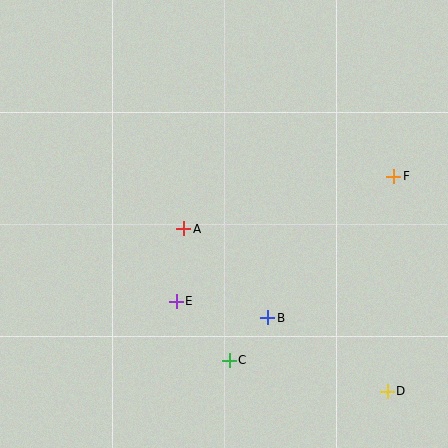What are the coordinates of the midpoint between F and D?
The midpoint between F and D is at (391, 284).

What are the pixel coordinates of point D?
Point D is at (387, 391).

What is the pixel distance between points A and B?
The distance between A and B is 122 pixels.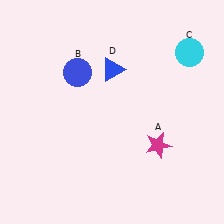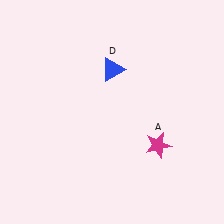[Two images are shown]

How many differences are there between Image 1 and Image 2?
There are 2 differences between the two images.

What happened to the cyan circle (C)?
The cyan circle (C) was removed in Image 2. It was in the top-right area of Image 1.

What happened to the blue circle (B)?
The blue circle (B) was removed in Image 2. It was in the top-left area of Image 1.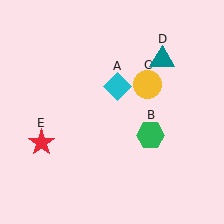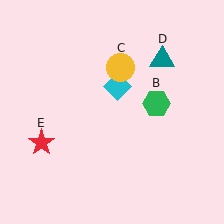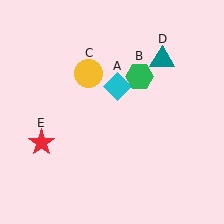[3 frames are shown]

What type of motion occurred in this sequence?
The green hexagon (object B), yellow circle (object C) rotated counterclockwise around the center of the scene.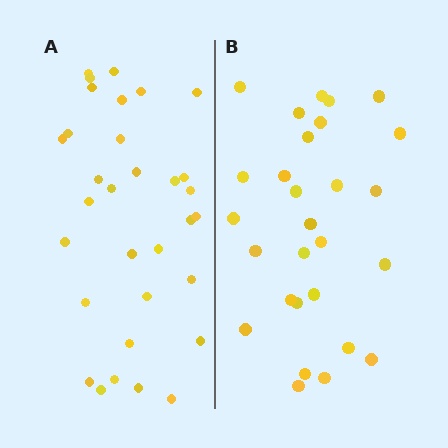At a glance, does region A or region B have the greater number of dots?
Region A (the left region) has more dots.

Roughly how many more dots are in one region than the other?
Region A has about 4 more dots than region B.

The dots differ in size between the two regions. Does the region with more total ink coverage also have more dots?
No. Region B has more total ink coverage because its dots are larger, but region A actually contains more individual dots. Total area can be misleading — the number of items is what matters here.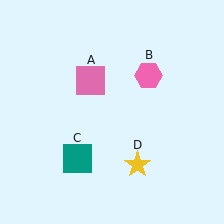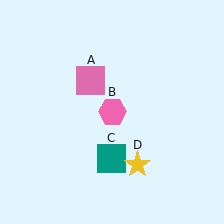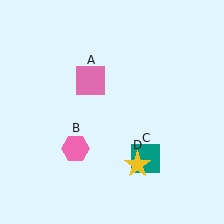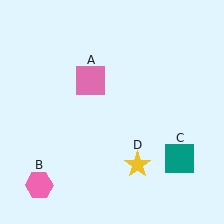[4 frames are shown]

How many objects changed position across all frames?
2 objects changed position: pink hexagon (object B), teal square (object C).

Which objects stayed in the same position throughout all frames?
Pink square (object A) and yellow star (object D) remained stationary.